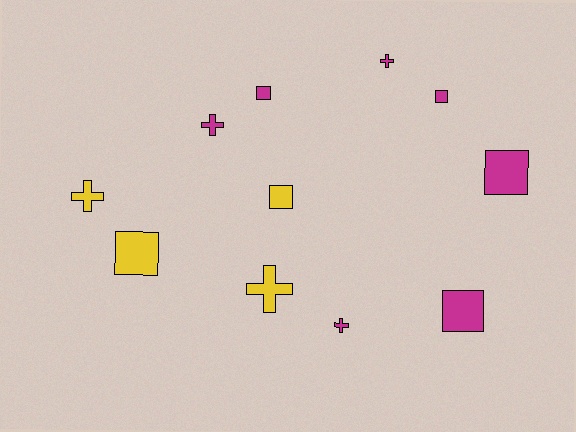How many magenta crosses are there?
There are 3 magenta crosses.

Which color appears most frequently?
Magenta, with 7 objects.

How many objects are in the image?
There are 11 objects.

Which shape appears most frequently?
Square, with 6 objects.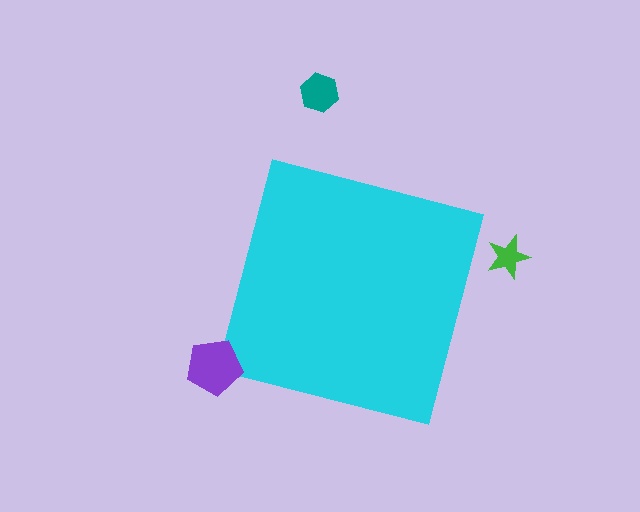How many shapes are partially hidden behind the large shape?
0 shapes are partially hidden.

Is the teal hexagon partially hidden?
No, the teal hexagon is fully visible.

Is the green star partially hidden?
No, the green star is fully visible.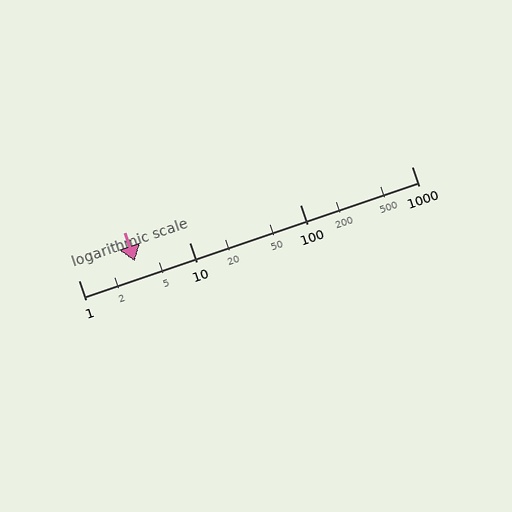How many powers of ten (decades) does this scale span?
The scale spans 3 decades, from 1 to 1000.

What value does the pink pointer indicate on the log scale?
The pointer indicates approximately 3.2.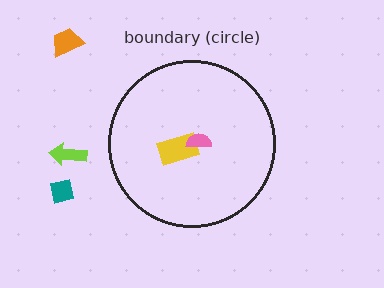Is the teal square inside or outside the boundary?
Outside.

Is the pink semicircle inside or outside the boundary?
Inside.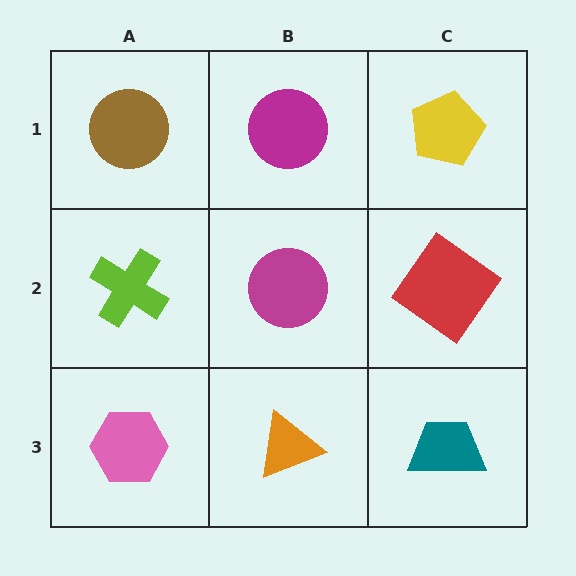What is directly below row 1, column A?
A lime cross.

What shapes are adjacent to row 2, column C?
A yellow pentagon (row 1, column C), a teal trapezoid (row 3, column C), a magenta circle (row 2, column B).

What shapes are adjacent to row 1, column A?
A lime cross (row 2, column A), a magenta circle (row 1, column B).